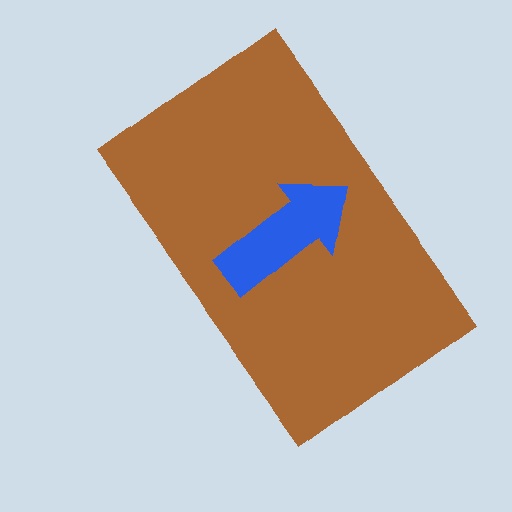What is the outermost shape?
The brown rectangle.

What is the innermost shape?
The blue arrow.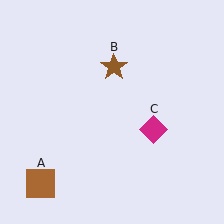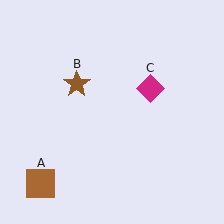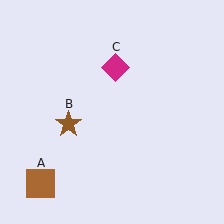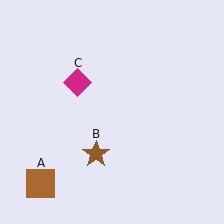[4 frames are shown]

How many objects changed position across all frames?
2 objects changed position: brown star (object B), magenta diamond (object C).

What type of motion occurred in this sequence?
The brown star (object B), magenta diamond (object C) rotated counterclockwise around the center of the scene.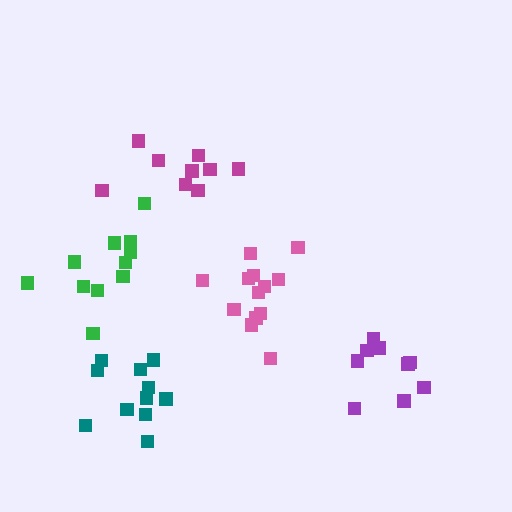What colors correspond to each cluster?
The clusters are colored: magenta, teal, green, pink, purple.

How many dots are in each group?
Group 1: 9 dots, Group 2: 11 dots, Group 3: 11 dots, Group 4: 13 dots, Group 5: 9 dots (53 total).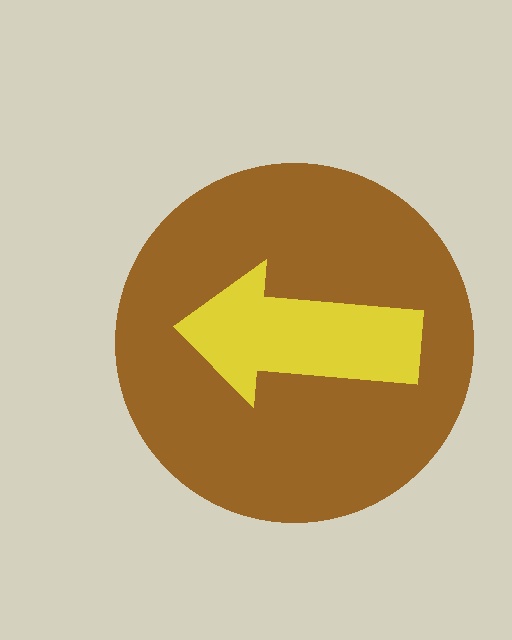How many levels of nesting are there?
2.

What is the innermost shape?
The yellow arrow.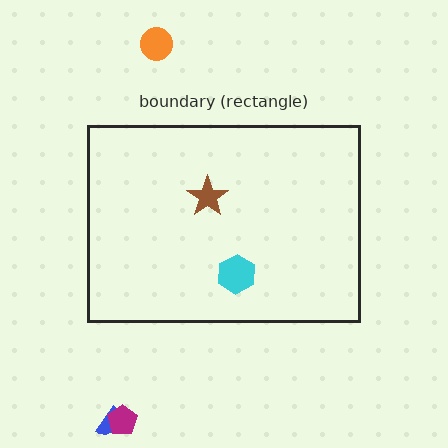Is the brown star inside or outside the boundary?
Inside.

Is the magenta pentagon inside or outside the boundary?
Outside.